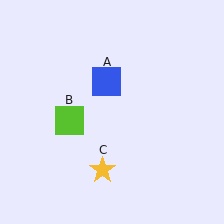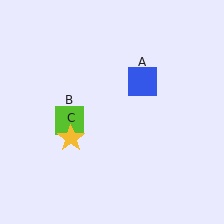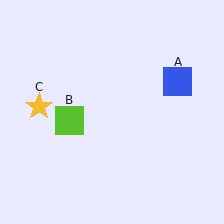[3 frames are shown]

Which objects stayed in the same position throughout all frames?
Lime square (object B) remained stationary.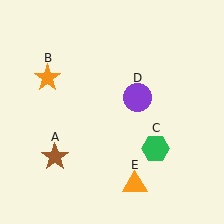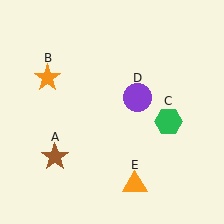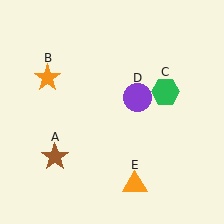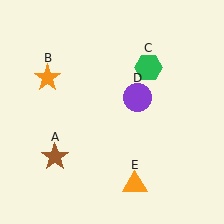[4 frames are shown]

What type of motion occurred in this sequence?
The green hexagon (object C) rotated counterclockwise around the center of the scene.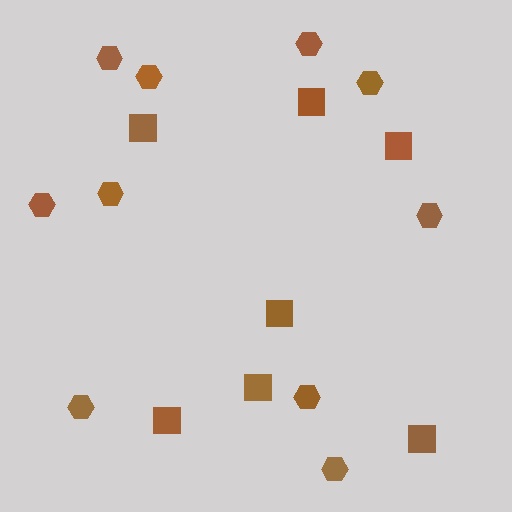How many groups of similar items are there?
There are 2 groups: one group of squares (7) and one group of hexagons (10).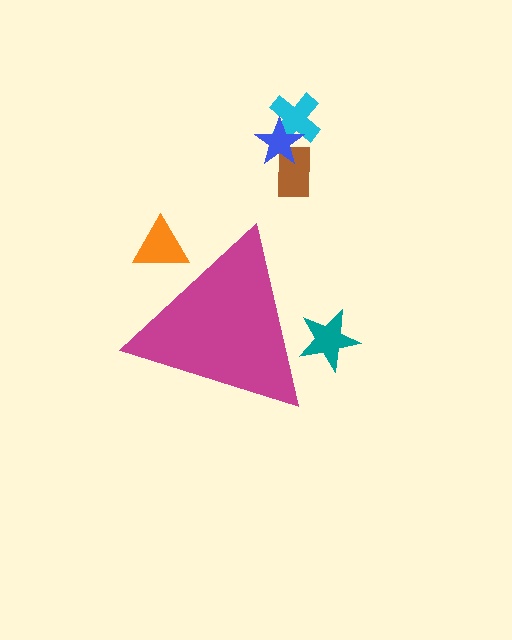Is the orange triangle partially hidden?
Yes, the orange triangle is partially hidden behind the magenta triangle.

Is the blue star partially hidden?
No, the blue star is fully visible.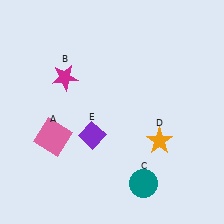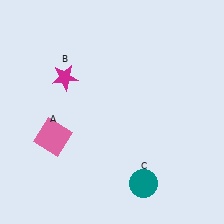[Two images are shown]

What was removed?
The orange star (D), the purple diamond (E) were removed in Image 2.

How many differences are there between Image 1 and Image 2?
There are 2 differences between the two images.